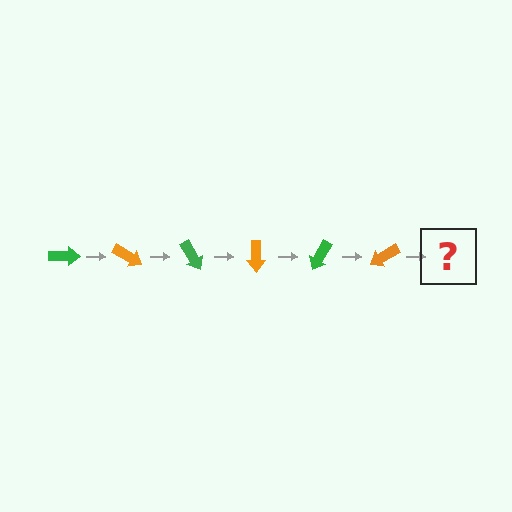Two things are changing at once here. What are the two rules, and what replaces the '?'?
The two rules are that it rotates 30 degrees each step and the color cycles through green and orange. The '?' should be a green arrow, rotated 180 degrees from the start.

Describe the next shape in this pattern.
It should be a green arrow, rotated 180 degrees from the start.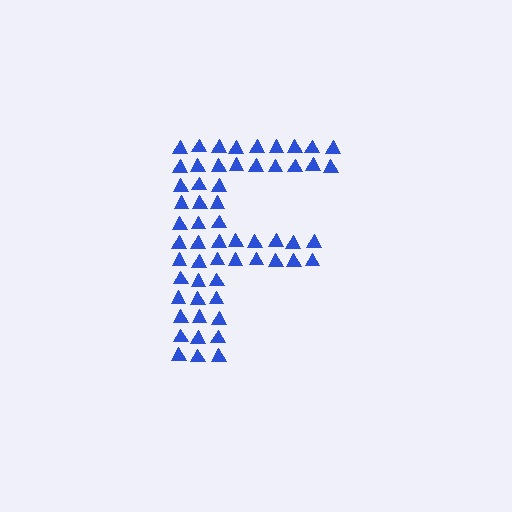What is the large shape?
The large shape is the letter F.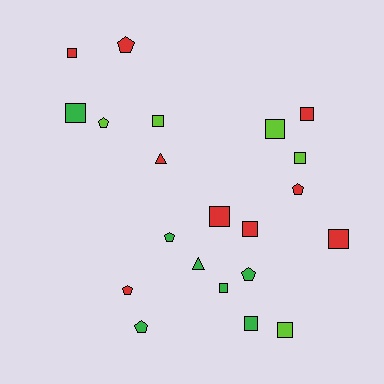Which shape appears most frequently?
Square, with 12 objects.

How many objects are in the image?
There are 21 objects.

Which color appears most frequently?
Red, with 9 objects.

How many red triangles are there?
There is 1 red triangle.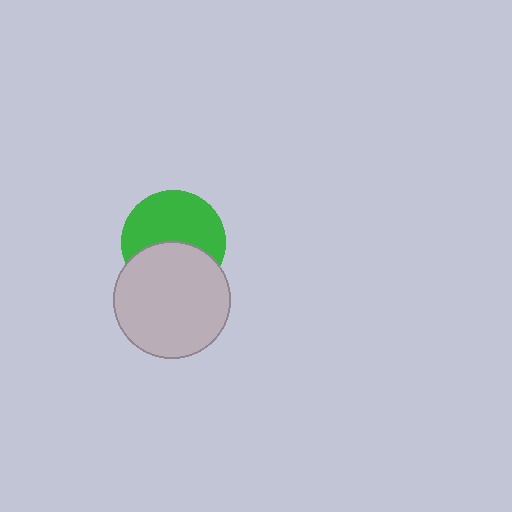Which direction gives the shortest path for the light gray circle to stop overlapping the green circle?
Moving down gives the shortest separation.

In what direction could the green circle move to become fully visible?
The green circle could move up. That would shift it out from behind the light gray circle entirely.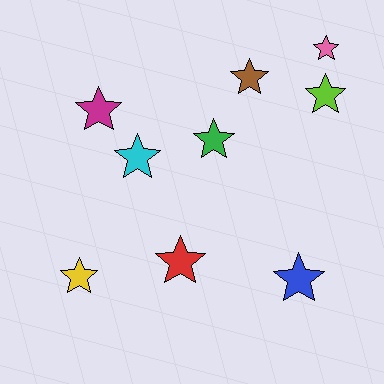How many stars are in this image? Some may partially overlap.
There are 9 stars.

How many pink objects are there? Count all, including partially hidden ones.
There is 1 pink object.